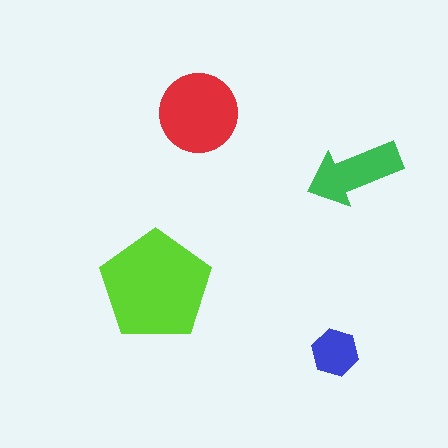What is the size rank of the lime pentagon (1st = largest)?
1st.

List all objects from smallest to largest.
The blue hexagon, the green arrow, the red circle, the lime pentagon.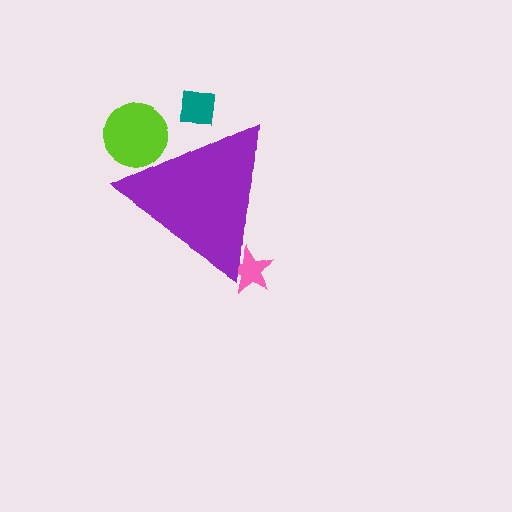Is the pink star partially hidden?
Yes, the pink star is partially hidden behind the purple triangle.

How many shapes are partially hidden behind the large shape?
3 shapes are partially hidden.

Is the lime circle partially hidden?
Yes, the lime circle is partially hidden behind the purple triangle.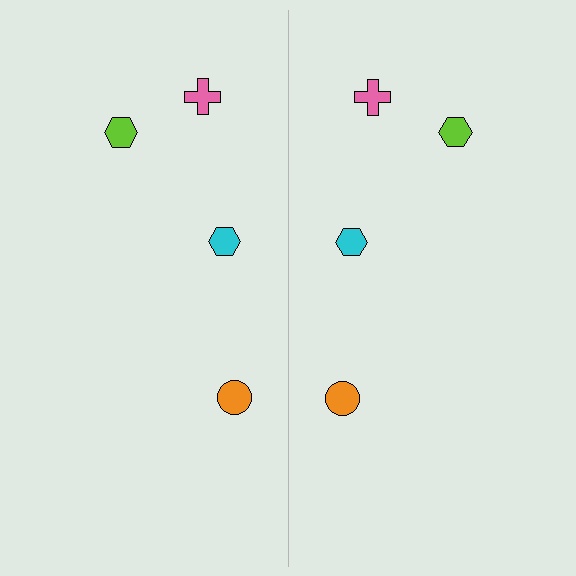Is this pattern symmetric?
Yes, this pattern has bilateral (reflection) symmetry.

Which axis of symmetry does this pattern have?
The pattern has a vertical axis of symmetry running through the center of the image.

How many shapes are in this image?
There are 8 shapes in this image.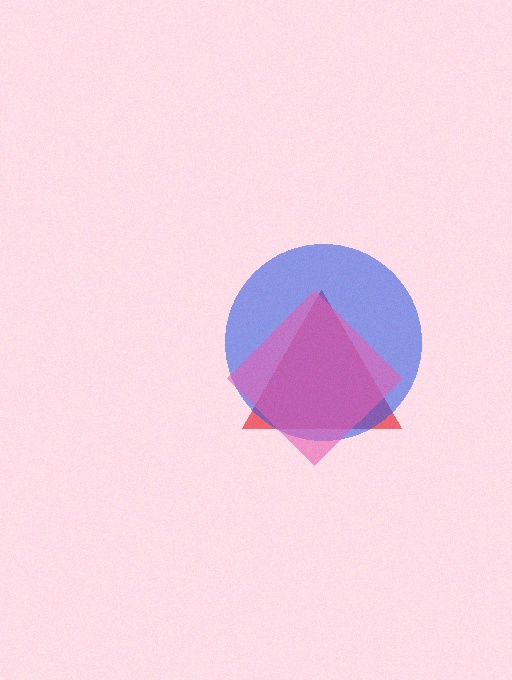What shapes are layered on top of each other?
The layered shapes are: a red triangle, a blue circle, a pink diamond.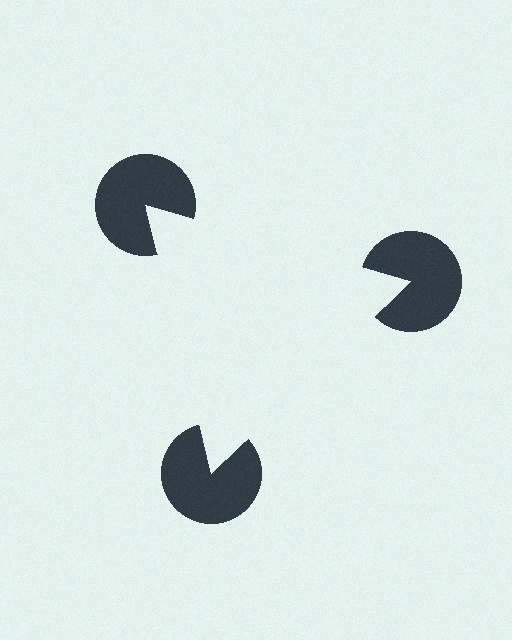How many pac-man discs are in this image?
There are 3 — one at each vertex of the illusory triangle.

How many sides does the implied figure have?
3 sides.